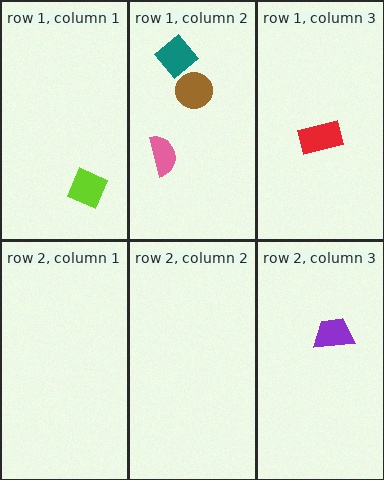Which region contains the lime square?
The row 1, column 1 region.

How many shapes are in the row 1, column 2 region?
3.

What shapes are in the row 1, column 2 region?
The teal diamond, the pink semicircle, the brown circle.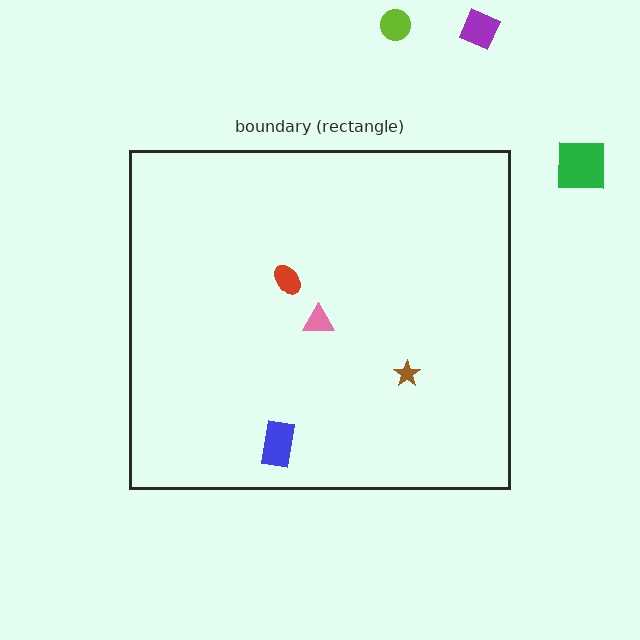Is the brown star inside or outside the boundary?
Inside.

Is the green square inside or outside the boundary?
Outside.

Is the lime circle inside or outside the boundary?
Outside.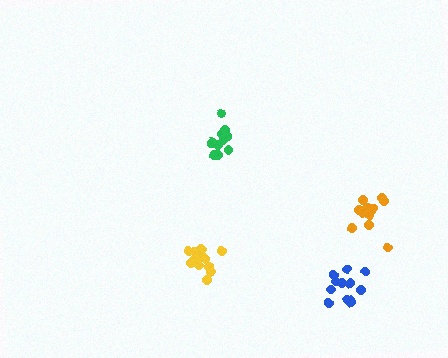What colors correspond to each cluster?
The clusters are colored: orange, green, blue, yellow.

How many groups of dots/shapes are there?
There are 4 groups.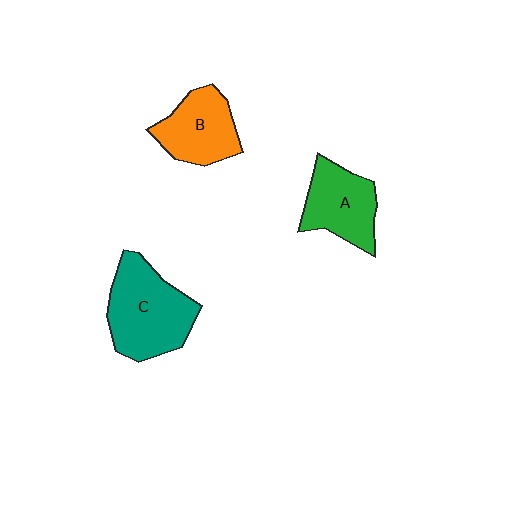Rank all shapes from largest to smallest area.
From largest to smallest: C (teal), A (green), B (orange).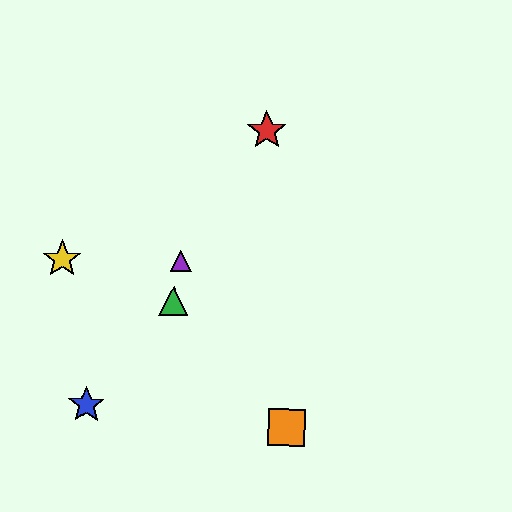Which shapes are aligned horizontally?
The yellow star, the purple triangle are aligned horizontally.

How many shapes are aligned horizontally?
2 shapes (the yellow star, the purple triangle) are aligned horizontally.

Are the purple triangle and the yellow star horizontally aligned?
Yes, both are at y≈261.